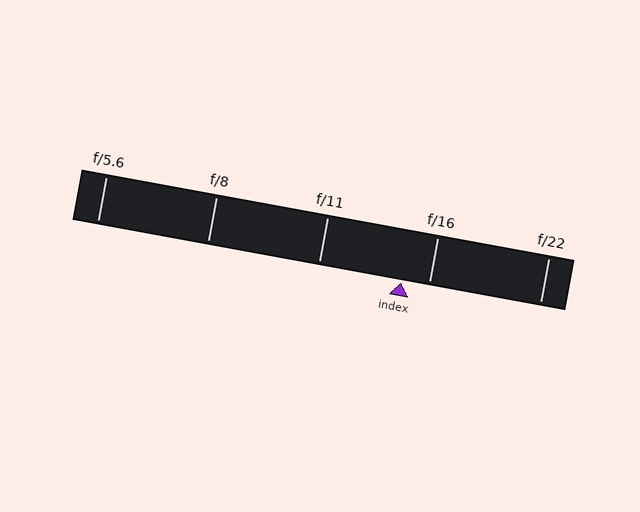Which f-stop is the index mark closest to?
The index mark is closest to f/16.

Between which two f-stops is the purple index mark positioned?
The index mark is between f/11 and f/16.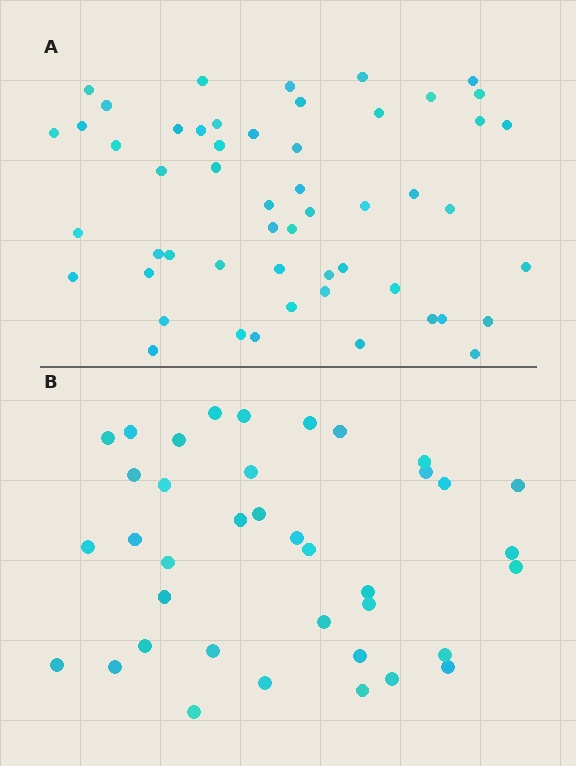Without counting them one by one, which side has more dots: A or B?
Region A (the top region) has more dots.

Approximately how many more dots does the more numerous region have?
Region A has approximately 15 more dots than region B.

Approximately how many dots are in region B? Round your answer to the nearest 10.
About 40 dots. (The exact count is 38, which rounds to 40.)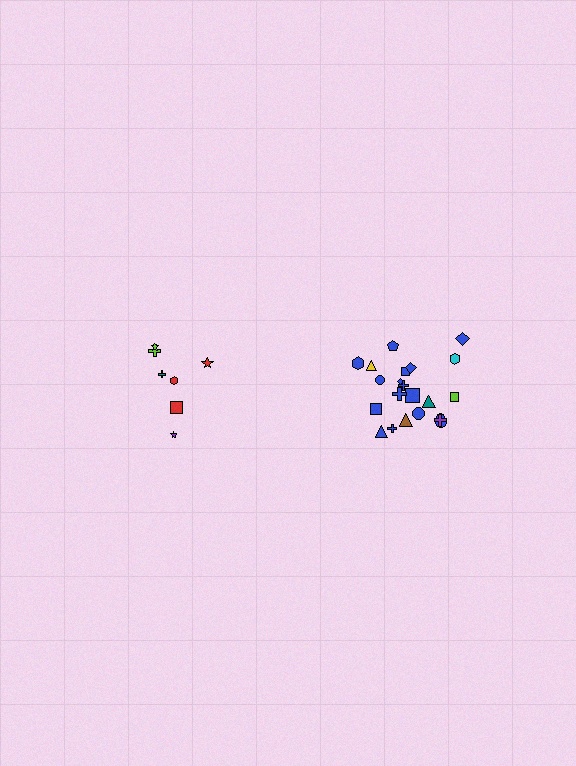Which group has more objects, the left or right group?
The right group.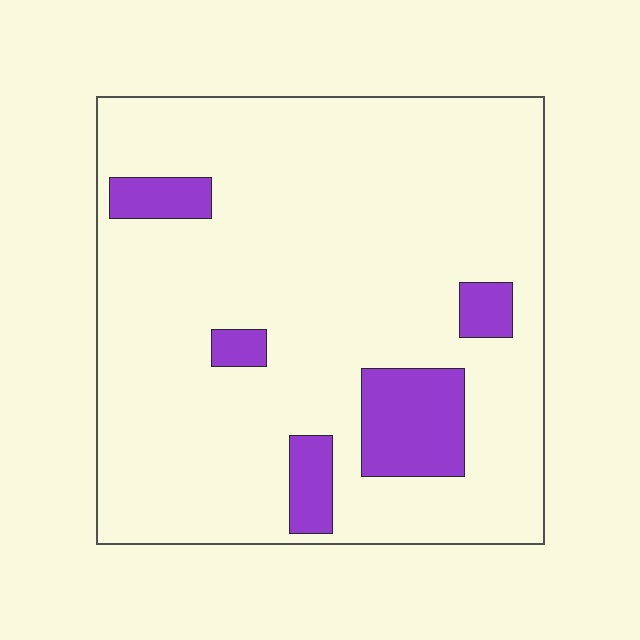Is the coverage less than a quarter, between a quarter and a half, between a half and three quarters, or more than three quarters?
Less than a quarter.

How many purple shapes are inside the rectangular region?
5.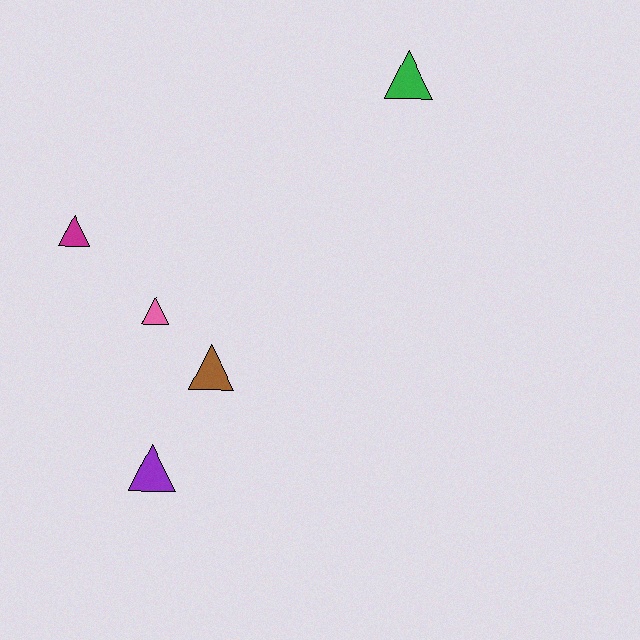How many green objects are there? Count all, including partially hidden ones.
There is 1 green object.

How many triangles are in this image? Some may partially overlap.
There are 5 triangles.